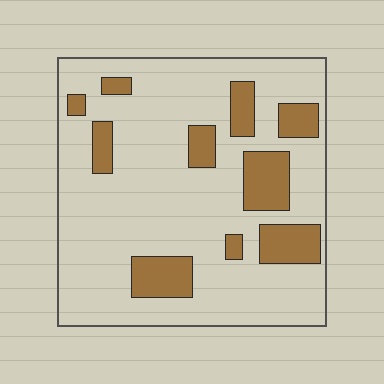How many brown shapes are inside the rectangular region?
10.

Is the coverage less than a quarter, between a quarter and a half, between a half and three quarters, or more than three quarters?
Less than a quarter.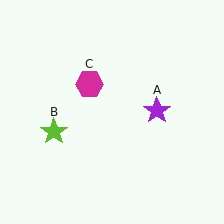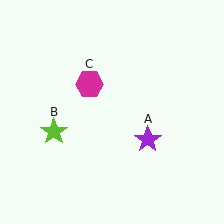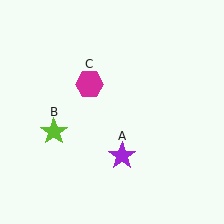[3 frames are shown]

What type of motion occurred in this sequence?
The purple star (object A) rotated clockwise around the center of the scene.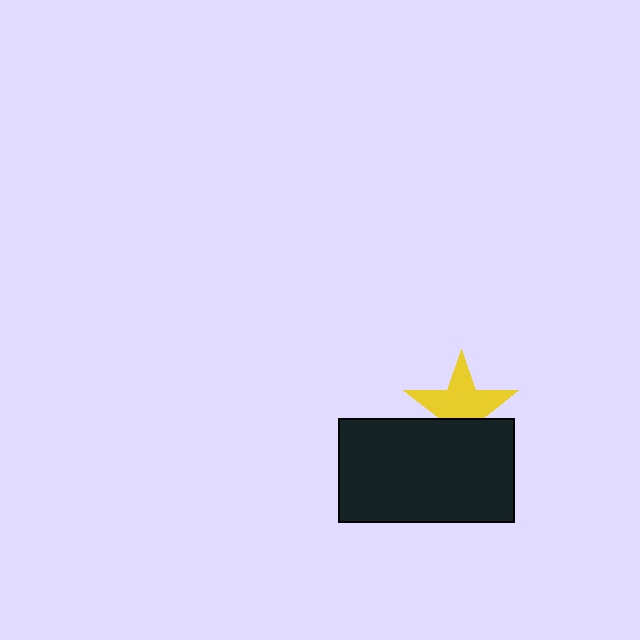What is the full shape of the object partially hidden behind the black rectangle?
The partially hidden object is a yellow star.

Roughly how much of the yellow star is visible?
About half of it is visible (roughly 65%).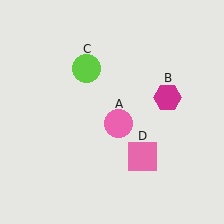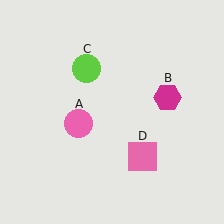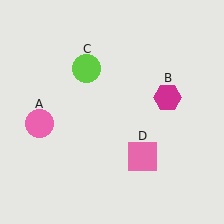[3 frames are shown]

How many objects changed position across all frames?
1 object changed position: pink circle (object A).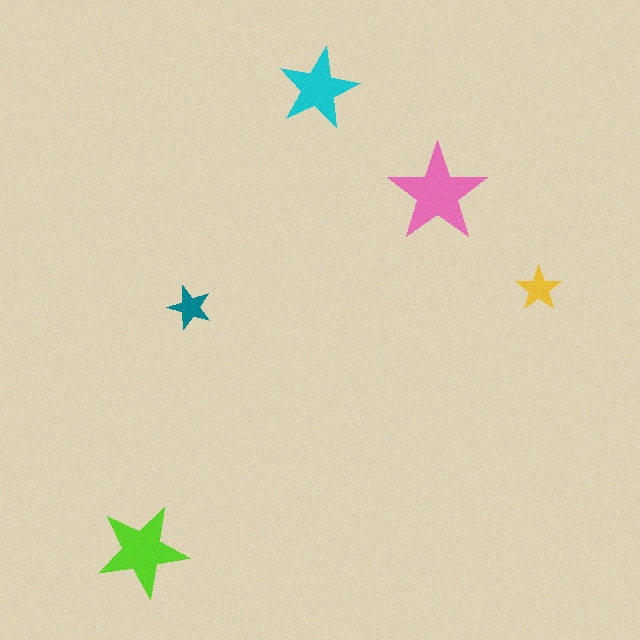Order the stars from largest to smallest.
the pink one, the lime one, the cyan one, the yellow one, the teal one.